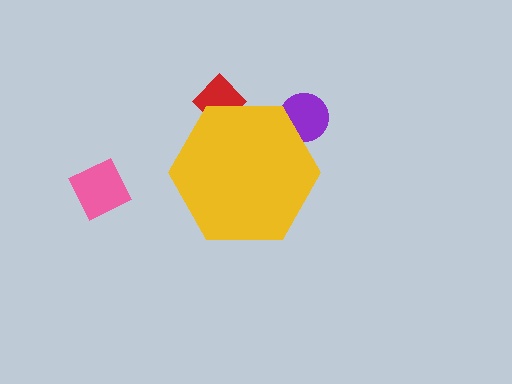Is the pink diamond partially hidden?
No, the pink diamond is fully visible.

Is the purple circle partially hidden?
Yes, the purple circle is partially hidden behind the yellow hexagon.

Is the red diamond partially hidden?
Yes, the red diamond is partially hidden behind the yellow hexagon.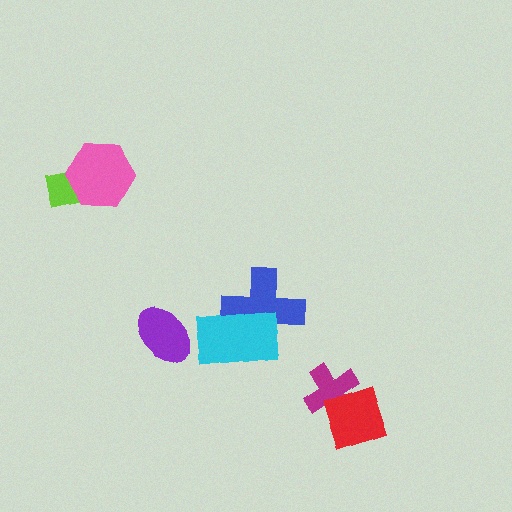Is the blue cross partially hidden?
Yes, it is partially covered by another shape.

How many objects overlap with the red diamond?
1 object overlaps with the red diamond.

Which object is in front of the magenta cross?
The red diamond is in front of the magenta cross.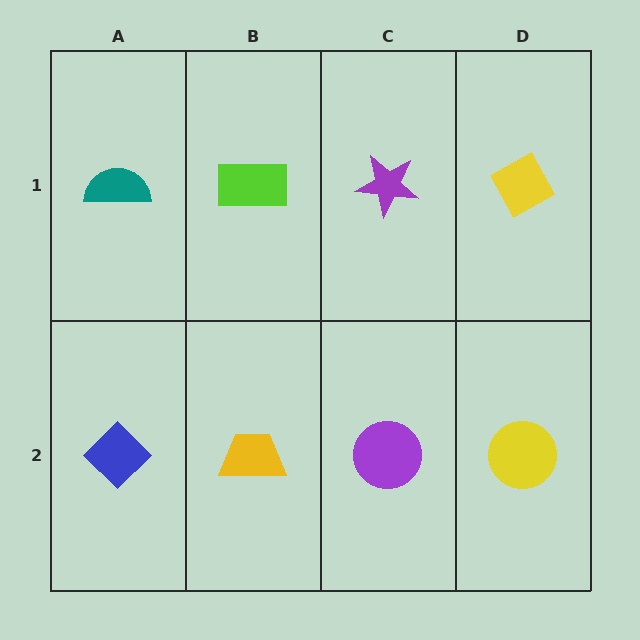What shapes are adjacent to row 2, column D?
A yellow diamond (row 1, column D), a purple circle (row 2, column C).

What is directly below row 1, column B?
A yellow trapezoid.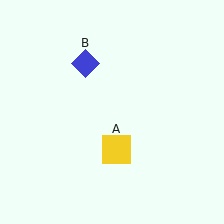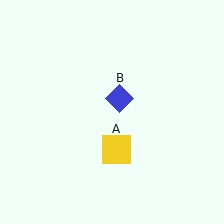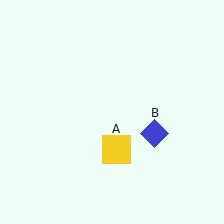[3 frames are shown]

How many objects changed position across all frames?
1 object changed position: blue diamond (object B).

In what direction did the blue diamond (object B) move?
The blue diamond (object B) moved down and to the right.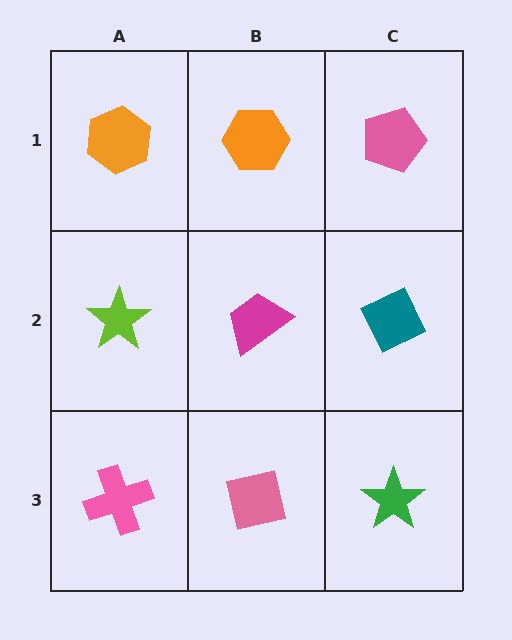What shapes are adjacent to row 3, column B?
A magenta trapezoid (row 2, column B), a pink cross (row 3, column A), a green star (row 3, column C).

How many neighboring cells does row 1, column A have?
2.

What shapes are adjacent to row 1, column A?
A lime star (row 2, column A), an orange hexagon (row 1, column B).